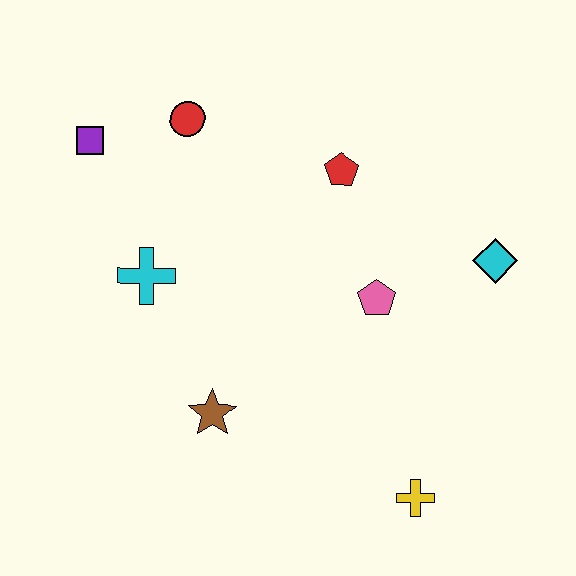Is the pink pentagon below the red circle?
Yes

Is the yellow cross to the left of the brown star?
No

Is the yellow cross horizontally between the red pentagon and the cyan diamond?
Yes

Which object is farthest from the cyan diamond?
The purple square is farthest from the cyan diamond.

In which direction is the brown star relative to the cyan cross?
The brown star is below the cyan cross.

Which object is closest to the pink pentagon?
The cyan diamond is closest to the pink pentagon.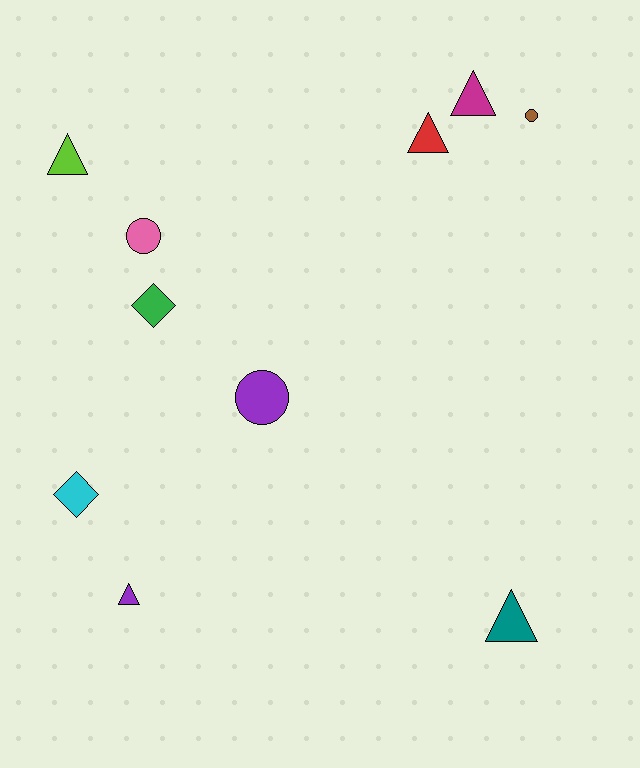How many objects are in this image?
There are 10 objects.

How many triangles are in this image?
There are 5 triangles.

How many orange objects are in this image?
There are no orange objects.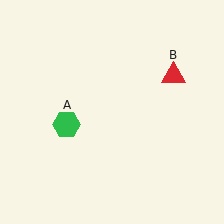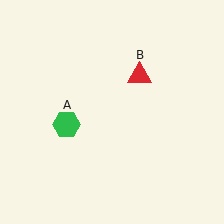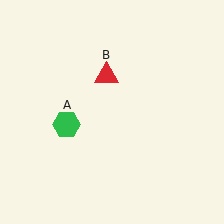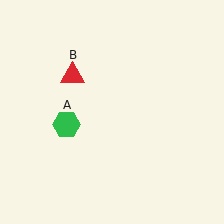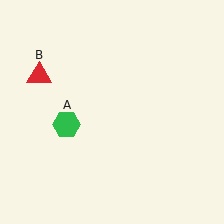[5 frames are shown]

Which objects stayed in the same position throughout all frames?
Green hexagon (object A) remained stationary.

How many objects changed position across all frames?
1 object changed position: red triangle (object B).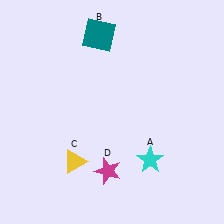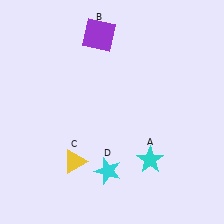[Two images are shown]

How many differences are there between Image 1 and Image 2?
There are 2 differences between the two images.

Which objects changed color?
B changed from teal to purple. D changed from magenta to cyan.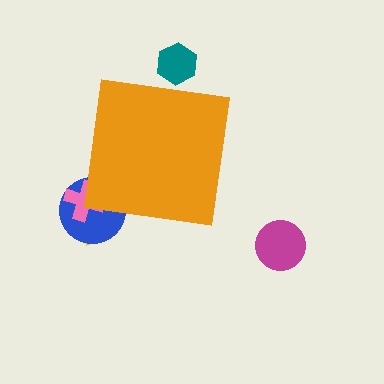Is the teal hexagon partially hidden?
Yes, the teal hexagon is partially hidden behind the orange square.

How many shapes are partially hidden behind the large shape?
4 shapes are partially hidden.